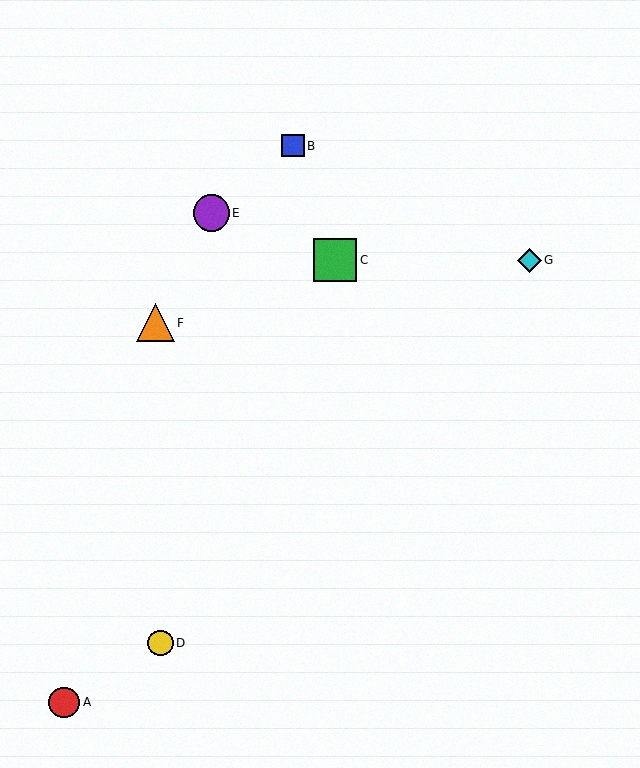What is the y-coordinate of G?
Object G is at y≈260.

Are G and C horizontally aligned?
Yes, both are at y≈260.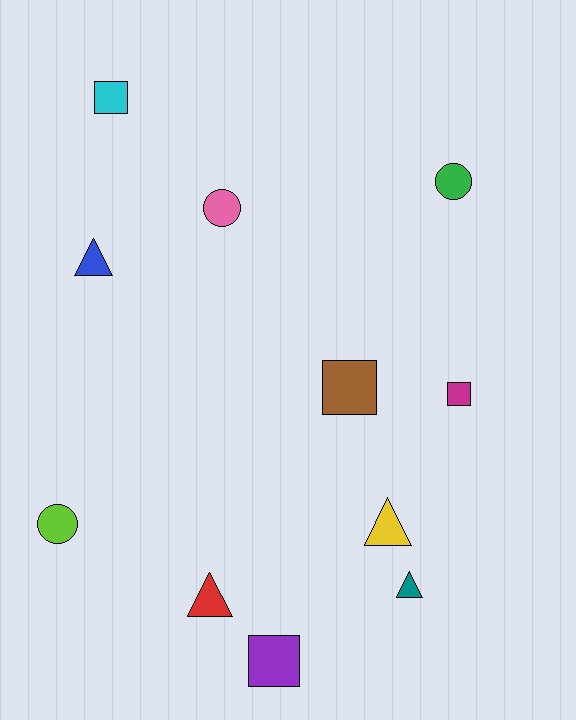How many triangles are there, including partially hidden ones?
There are 4 triangles.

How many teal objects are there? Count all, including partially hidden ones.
There is 1 teal object.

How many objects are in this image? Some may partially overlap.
There are 11 objects.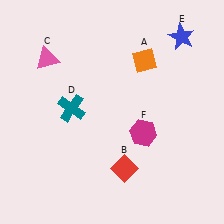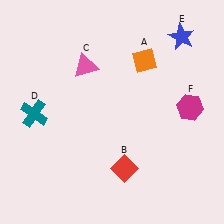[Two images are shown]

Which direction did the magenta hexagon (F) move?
The magenta hexagon (F) moved right.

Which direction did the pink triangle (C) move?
The pink triangle (C) moved right.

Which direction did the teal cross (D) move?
The teal cross (D) moved left.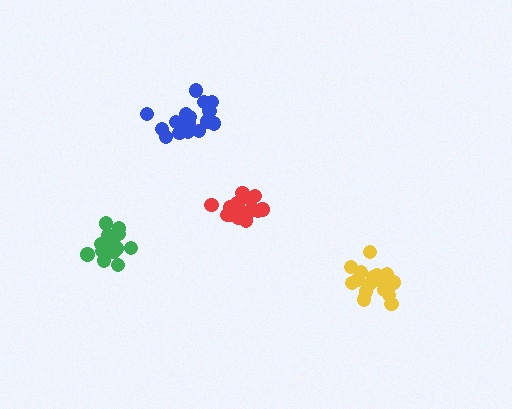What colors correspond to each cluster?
The clusters are colored: blue, red, green, yellow.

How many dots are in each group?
Group 1: 17 dots, Group 2: 17 dots, Group 3: 19 dots, Group 4: 20 dots (73 total).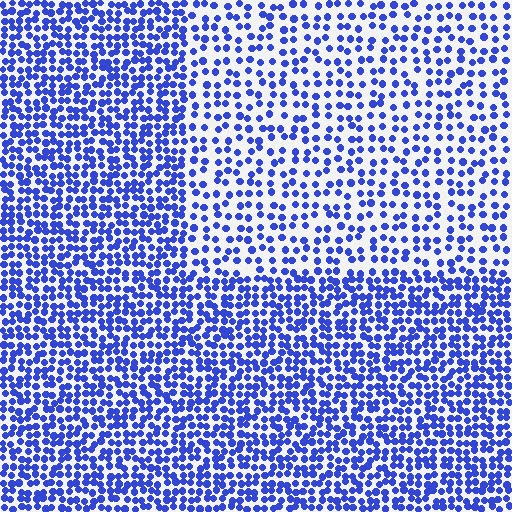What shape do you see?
I see a rectangle.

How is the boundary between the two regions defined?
The boundary is defined by a change in element density (approximately 1.9x ratio). All elements are the same color, size, and shape.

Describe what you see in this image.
The image contains small blue elements arranged at two different densities. A rectangle-shaped region is visible where the elements are less densely packed than the surrounding area.